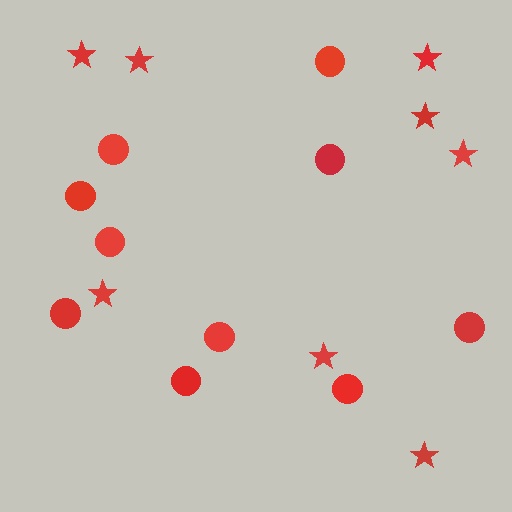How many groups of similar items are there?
There are 2 groups: one group of stars (8) and one group of circles (10).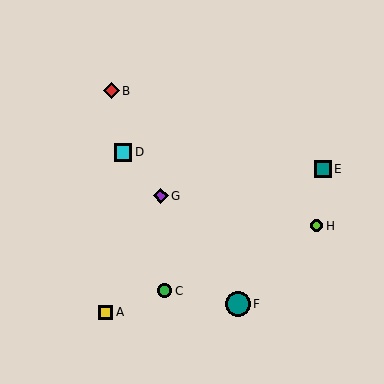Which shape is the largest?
The teal circle (labeled F) is the largest.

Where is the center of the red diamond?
The center of the red diamond is at (111, 91).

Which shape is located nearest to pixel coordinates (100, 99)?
The red diamond (labeled B) at (111, 91) is nearest to that location.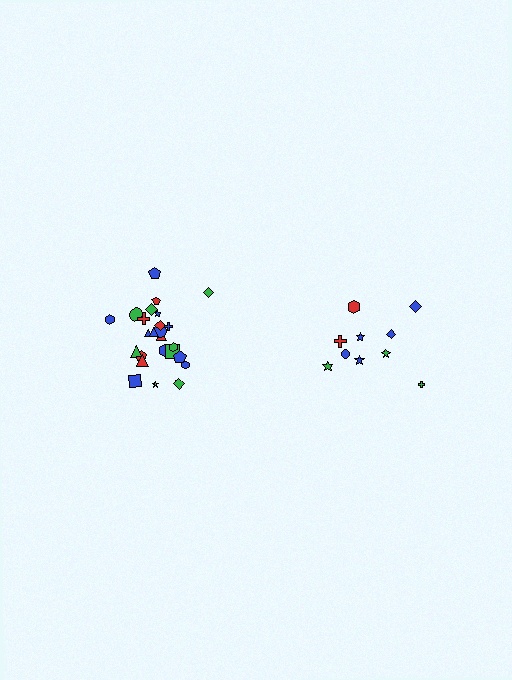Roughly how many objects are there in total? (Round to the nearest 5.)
Roughly 35 objects in total.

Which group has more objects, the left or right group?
The left group.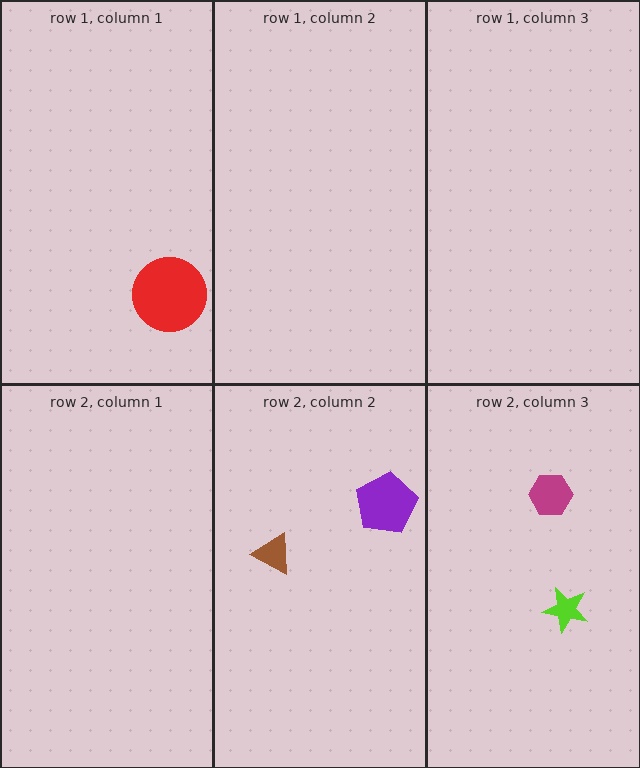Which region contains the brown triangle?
The row 2, column 2 region.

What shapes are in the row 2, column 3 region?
The magenta hexagon, the lime star.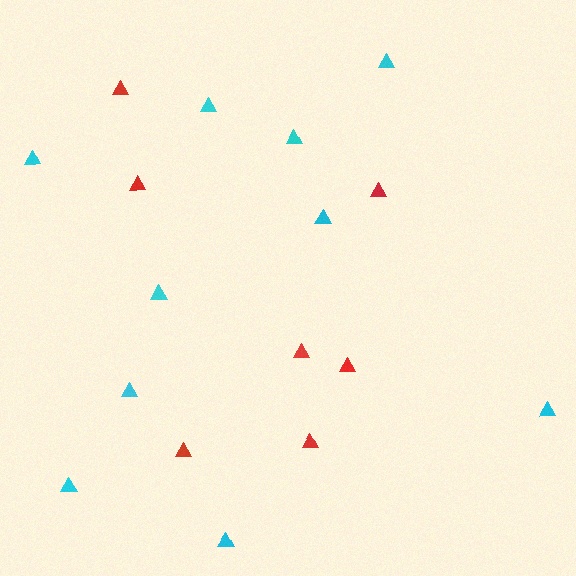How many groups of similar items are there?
There are 2 groups: one group of red triangles (7) and one group of cyan triangles (10).